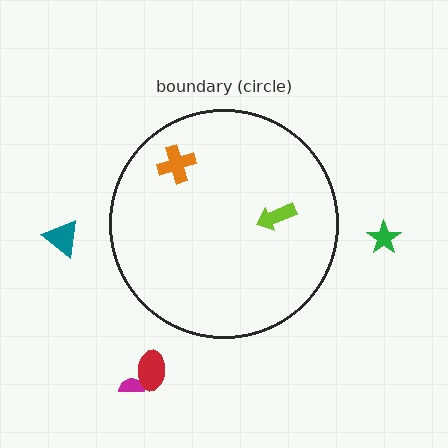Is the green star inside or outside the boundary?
Outside.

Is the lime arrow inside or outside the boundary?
Inside.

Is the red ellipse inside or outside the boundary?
Outside.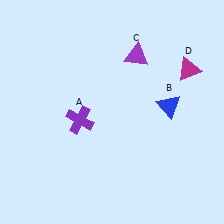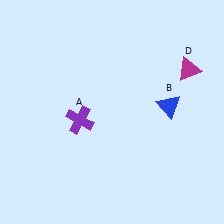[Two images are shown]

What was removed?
The purple triangle (C) was removed in Image 2.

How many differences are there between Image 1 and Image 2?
There is 1 difference between the two images.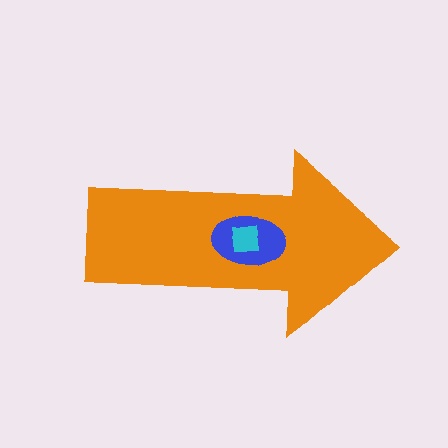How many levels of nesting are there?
3.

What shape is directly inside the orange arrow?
The blue ellipse.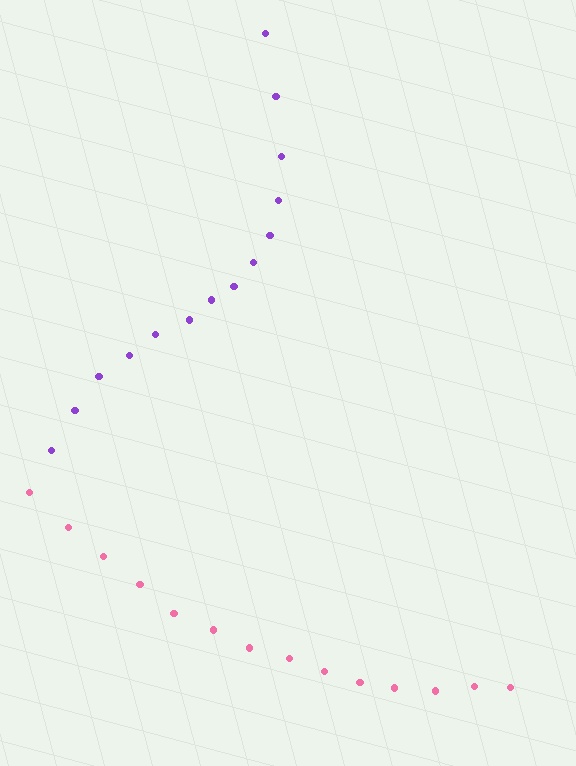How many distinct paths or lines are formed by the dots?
There are 2 distinct paths.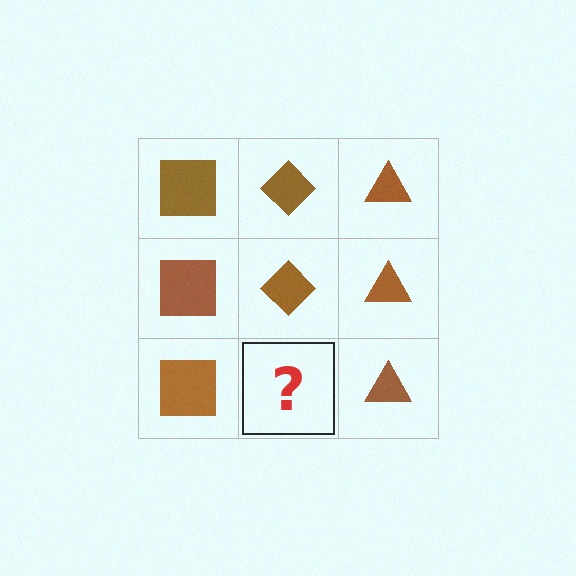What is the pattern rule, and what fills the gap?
The rule is that each column has a consistent shape. The gap should be filled with a brown diamond.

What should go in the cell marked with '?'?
The missing cell should contain a brown diamond.